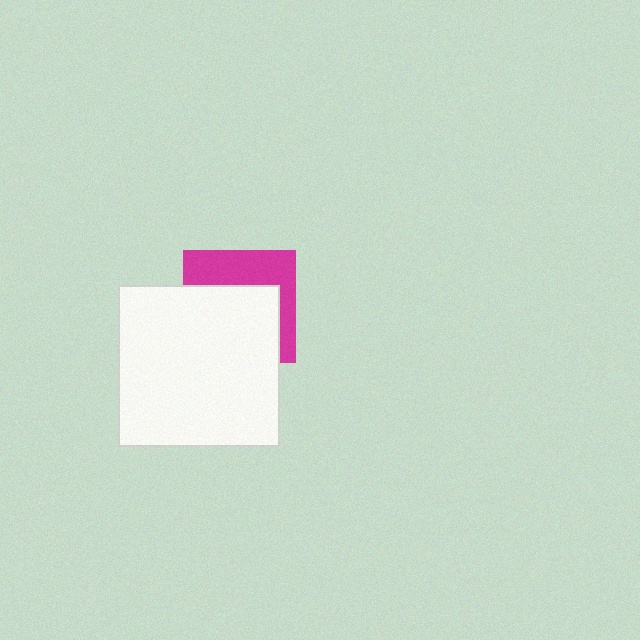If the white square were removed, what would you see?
You would see the complete magenta square.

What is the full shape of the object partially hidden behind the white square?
The partially hidden object is a magenta square.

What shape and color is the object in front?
The object in front is a white square.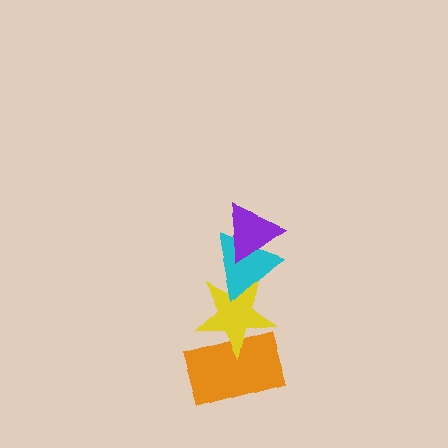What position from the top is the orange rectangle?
The orange rectangle is 4th from the top.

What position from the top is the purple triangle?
The purple triangle is 1st from the top.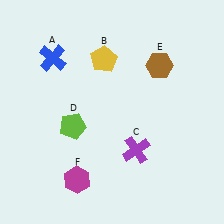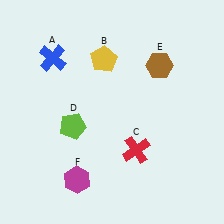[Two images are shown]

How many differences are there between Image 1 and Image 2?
There is 1 difference between the two images.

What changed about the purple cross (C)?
In Image 1, C is purple. In Image 2, it changed to red.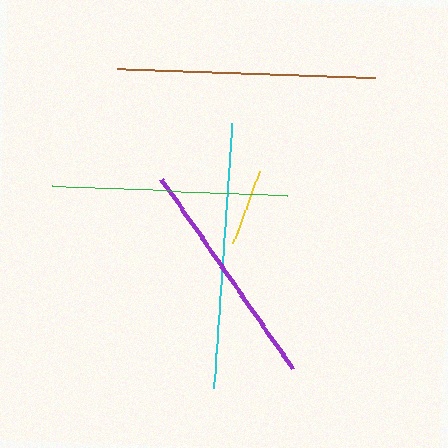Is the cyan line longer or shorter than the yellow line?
The cyan line is longer than the yellow line.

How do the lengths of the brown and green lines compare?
The brown and green lines are approximately the same length.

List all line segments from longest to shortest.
From longest to shortest: cyan, brown, green, purple, yellow.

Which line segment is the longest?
The cyan line is the longest at approximately 266 pixels.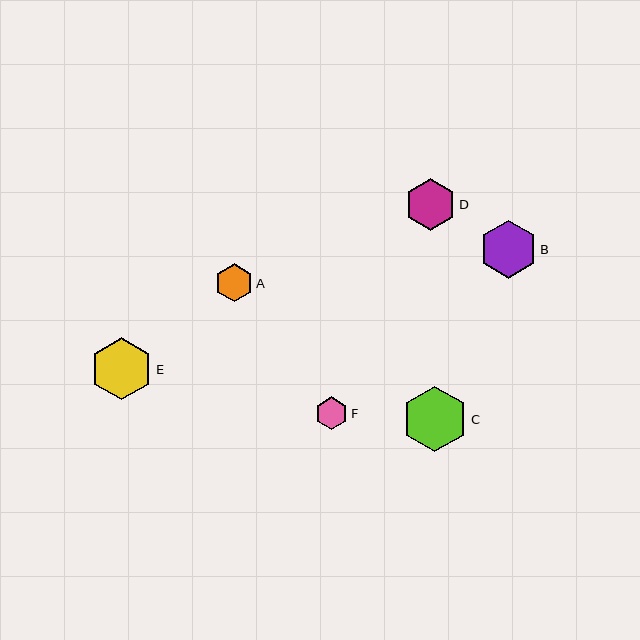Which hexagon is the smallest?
Hexagon F is the smallest with a size of approximately 32 pixels.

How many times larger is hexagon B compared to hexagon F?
Hexagon B is approximately 1.8 times the size of hexagon F.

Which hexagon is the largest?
Hexagon C is the largest with a size of approximately 66 pixels.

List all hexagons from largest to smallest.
From largest to smallest: C, E, B, D, A, F.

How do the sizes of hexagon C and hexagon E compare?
Hexagon C and hexagon E are approximately the same size.